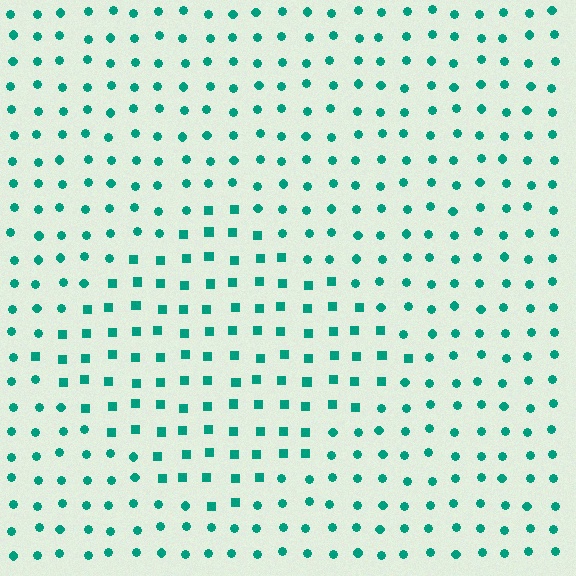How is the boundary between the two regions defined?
The boundary is defined by a change in element shape: squares inside vs. circles outside. All elements share the same color and spacing.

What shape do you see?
I see a diamond.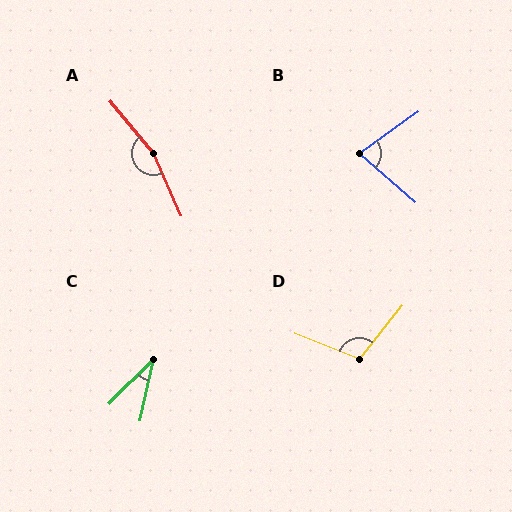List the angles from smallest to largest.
C (33°), B (77°), D (107°), A (165°).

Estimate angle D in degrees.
Approximately 107 degrees.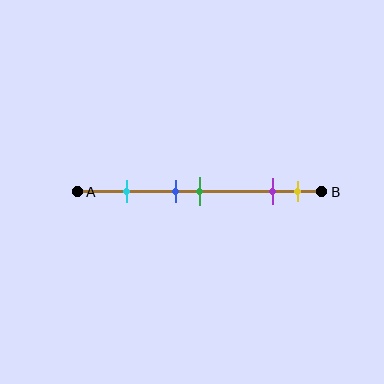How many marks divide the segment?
There are 5 marks dividing the segment.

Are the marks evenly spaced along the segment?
No, the marks are not evenly spaced.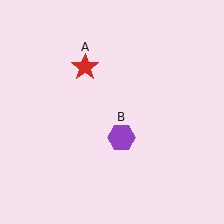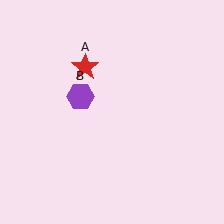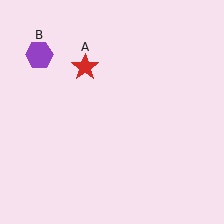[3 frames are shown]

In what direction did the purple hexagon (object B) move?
The purple hexagon (object B) moved up and to the left.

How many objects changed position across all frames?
1 object changed position: purple hexagon (object B).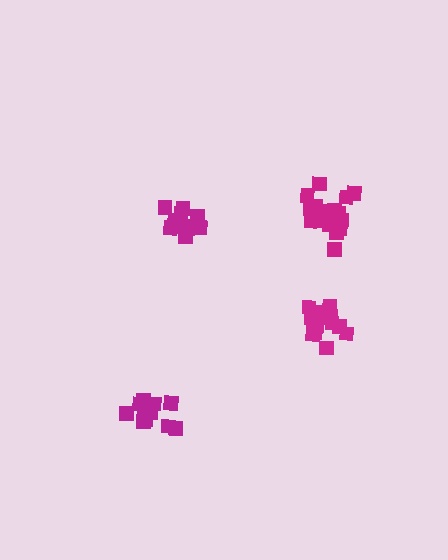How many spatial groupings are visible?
There are 4 spatial groupings.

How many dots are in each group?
Group 1: 18 dots, Group 2: 19 dots, Group 3: 13 dots, Group 4: 13 dots (63 total).